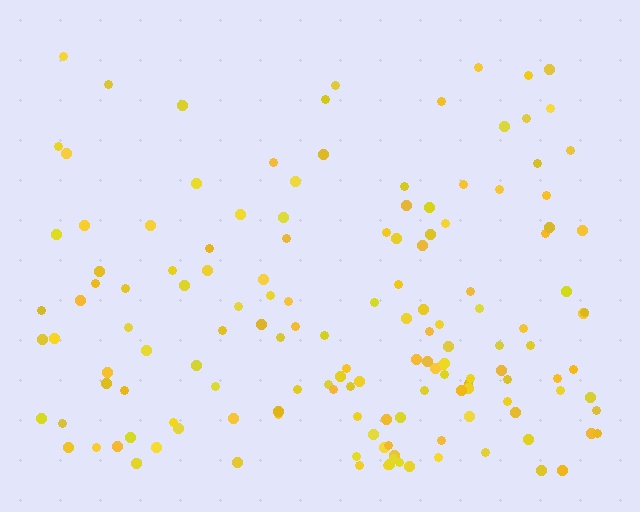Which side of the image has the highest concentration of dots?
The bottom.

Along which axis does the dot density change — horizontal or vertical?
Vertical.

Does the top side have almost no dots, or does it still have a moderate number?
Still a moderate number, just noticeably fewer than the bottom.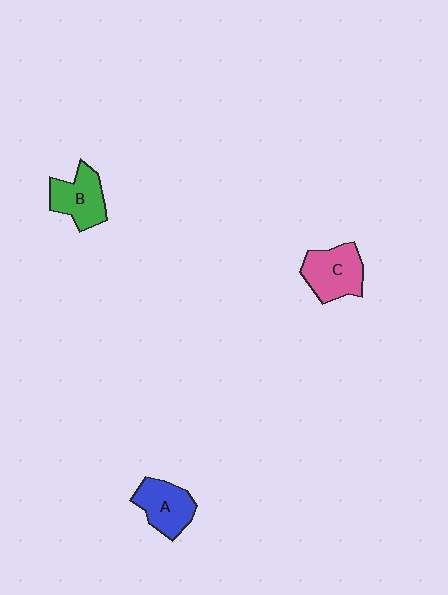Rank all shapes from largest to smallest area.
From largest to smallest: C (pink), A (blue), B (green).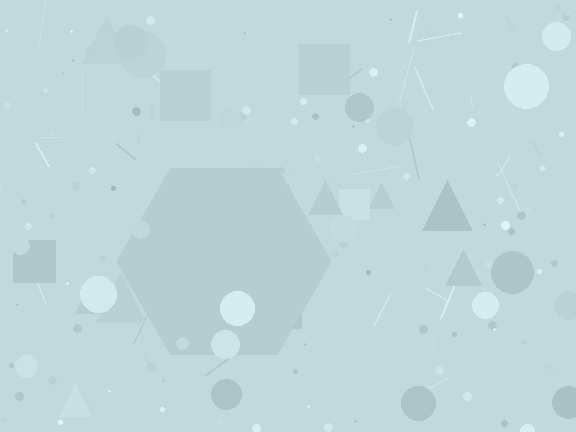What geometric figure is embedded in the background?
A hexagon is embedded in the background.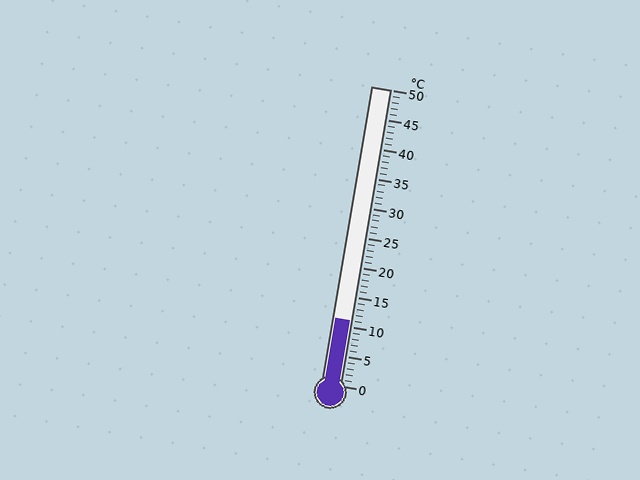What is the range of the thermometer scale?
The thermometer scale ranges from 0°C to 50°C.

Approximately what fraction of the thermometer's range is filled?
The thermometer is filled to approximately 20% of its range.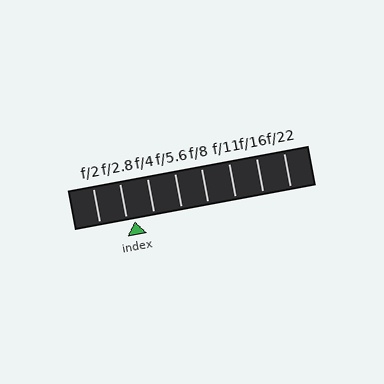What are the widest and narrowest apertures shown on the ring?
The widest aperture shown is f/2 and the narrowest is f/22.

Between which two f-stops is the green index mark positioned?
The index mark is between f/2.8 and f/4.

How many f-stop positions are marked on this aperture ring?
There are 8 f-stop positions marked.